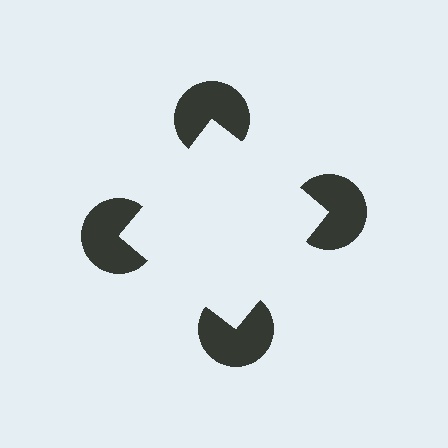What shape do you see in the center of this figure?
An illusory square — its edges are inferred from the aligned wedge cuts in the pac-man discs, not physically drawn.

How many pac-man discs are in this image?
There are 4 — one at each vertex of the illusory square.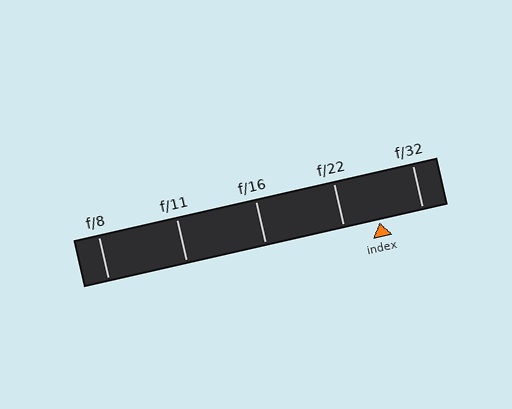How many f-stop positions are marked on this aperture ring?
There are 5 f-stop positions marked.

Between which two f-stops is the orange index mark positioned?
The index mark is between f/22 and f/32.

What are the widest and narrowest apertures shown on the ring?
The widest aperture shown is f/8 and the narrowest is f/32.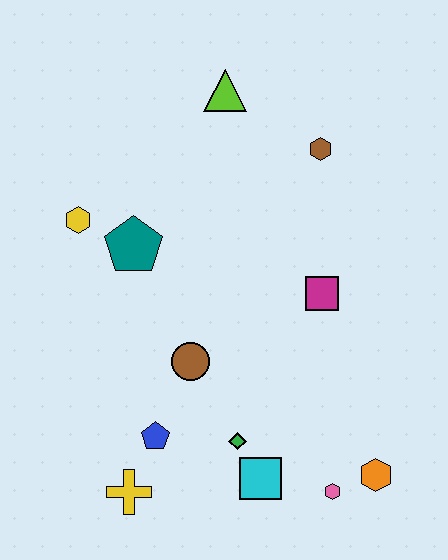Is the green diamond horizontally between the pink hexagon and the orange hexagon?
No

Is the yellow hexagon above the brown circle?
Yes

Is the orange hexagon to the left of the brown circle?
No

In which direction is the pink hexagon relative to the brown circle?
The pink hexagon is to the right of the brown circle.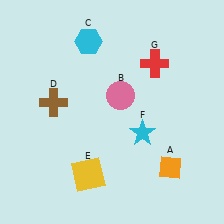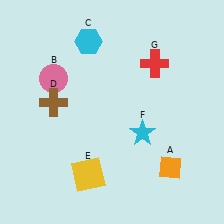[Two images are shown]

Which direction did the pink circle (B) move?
The pink circle (B) moved left.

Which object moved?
The pink circle (B) moved left.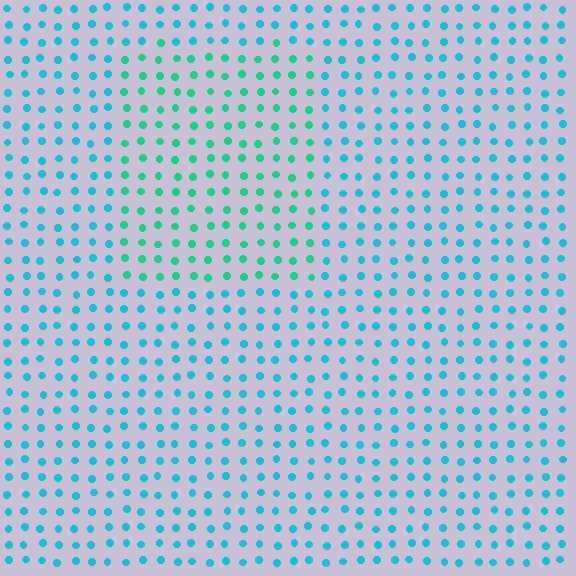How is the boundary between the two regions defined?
The boundary is defined purely by a slight shift in hue (about 29 degrees). Spacing, size, and orientation are identical on both sides.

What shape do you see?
I see a rectangle.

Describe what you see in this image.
The image is filled with small cyan elements in a uniform arrangement. A rectangle-shaped region is visible where the elements are tinted to a slightly different hue, forming a subtle color boundary.